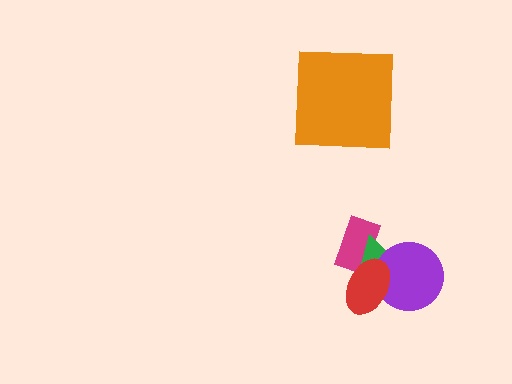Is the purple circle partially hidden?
Yes, it is partially covered by another shape.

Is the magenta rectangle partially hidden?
Yes, it is partially covered by another shape.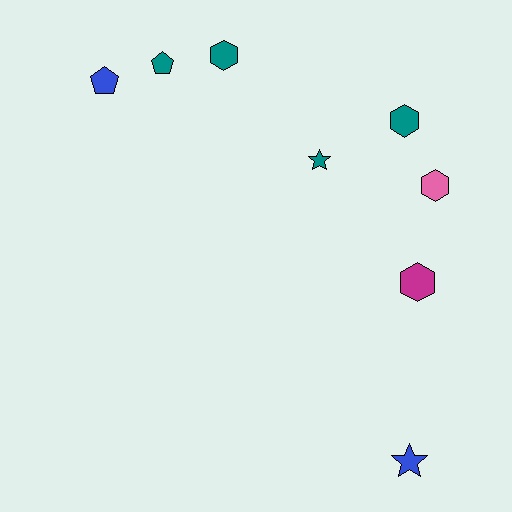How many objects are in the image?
There are 8 objects.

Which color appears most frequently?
Teal, with 4 objects.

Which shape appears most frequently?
Hexagon, with 4 objects.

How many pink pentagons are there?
There are no pink pentagons.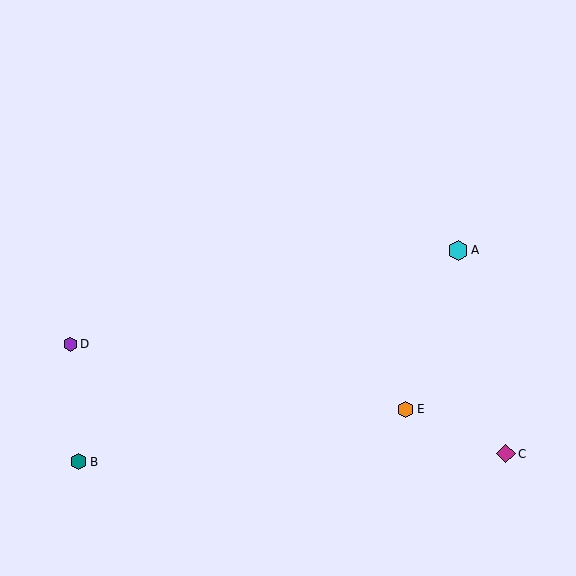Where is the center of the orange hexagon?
The center of the orange hexagon is at (406, 409).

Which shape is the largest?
The cyan hexagon (labeled A) is the largest.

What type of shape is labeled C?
Shape C is a magenta diamond.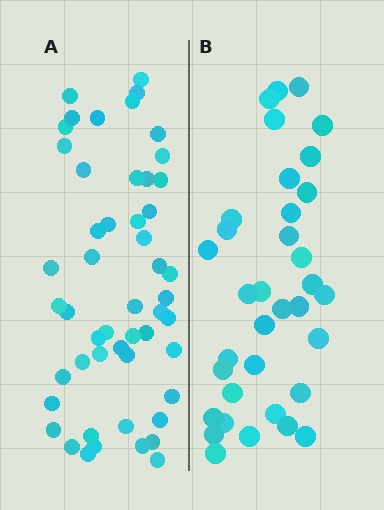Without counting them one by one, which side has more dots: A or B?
Region A (the left region) has more dots.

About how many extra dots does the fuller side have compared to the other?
Region A has approximately 15 more dots than region B.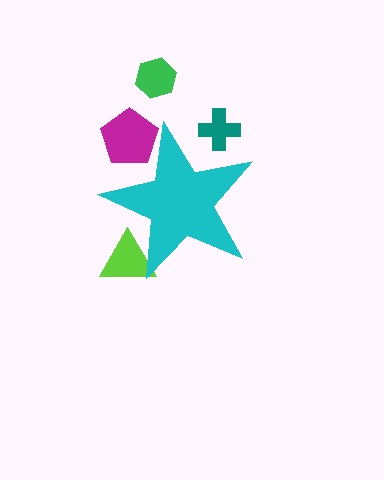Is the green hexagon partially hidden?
No, the green hexagon is fully visible.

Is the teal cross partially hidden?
Yes, the teal cross is partially hidden behind the cyan star.